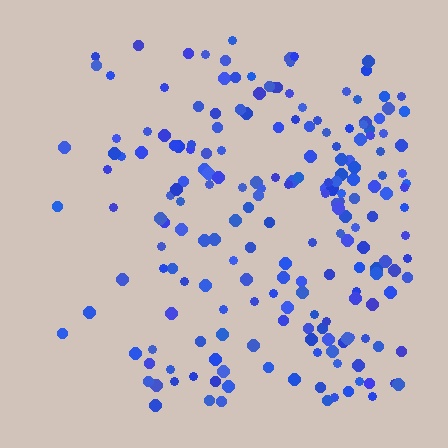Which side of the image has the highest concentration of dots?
The right.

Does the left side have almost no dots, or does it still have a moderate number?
Still a moderate number, just noticeably fewer than the right.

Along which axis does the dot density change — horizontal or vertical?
Horizontal.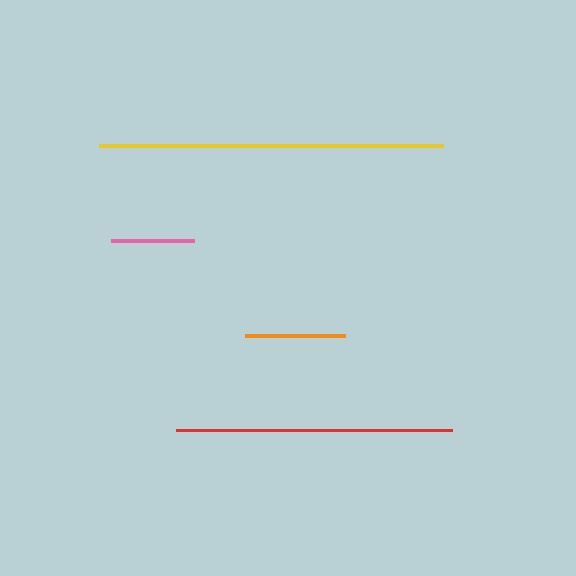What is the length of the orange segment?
The orange segment is approximately 99 pixels long.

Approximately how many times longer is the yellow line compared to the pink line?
The yellow line is approximately 4.1 times the length of the pink line.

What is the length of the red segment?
The red segment is approximately 276 pixels long.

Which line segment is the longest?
The yellow line is the longest at approximately 344 pixels.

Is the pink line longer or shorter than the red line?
The red line is longer than the pink line.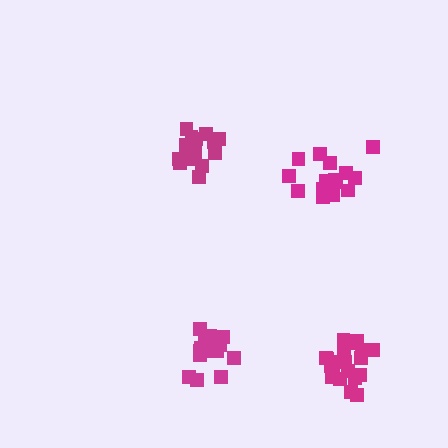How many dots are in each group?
Group 1: 16 dots, Group 2: 17 dots, Group 3: 15 dots, Group 4: 20 dots (68 total).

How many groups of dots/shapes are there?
There are 4 groups.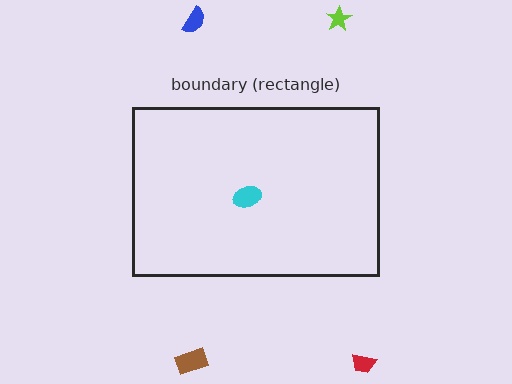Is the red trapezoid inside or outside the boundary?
Outside.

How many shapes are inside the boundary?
1 inside, 4 outside.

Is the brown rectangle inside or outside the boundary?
Outside.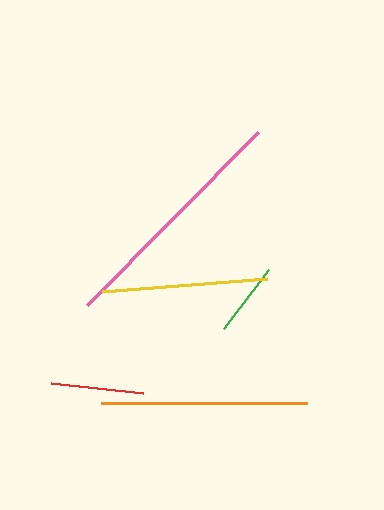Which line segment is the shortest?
The green line is the shortest at approximately 75 pixels.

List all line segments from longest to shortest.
From longest to shortest: pink, orange, yellow, red, green.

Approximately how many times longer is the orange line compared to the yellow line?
The orange line is approximately 1.2 times the length of the yellow line.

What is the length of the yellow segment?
The yellow segment is approximately 165 pixels long.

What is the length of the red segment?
The red segment is approximately 93 pixels long.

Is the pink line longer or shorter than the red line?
The pink line is longer than the red line.